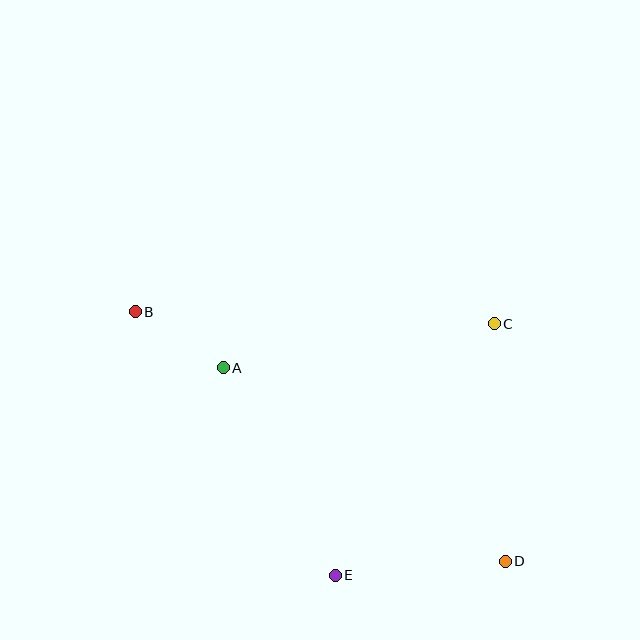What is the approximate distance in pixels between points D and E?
The distance between D and E is approximately 171 pixels.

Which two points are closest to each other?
Points A and B are closest to each other.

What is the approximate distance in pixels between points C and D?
The distance between C and D is approximately 238 pixels.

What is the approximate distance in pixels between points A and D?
The distance between A and D is approximately 342 pixels.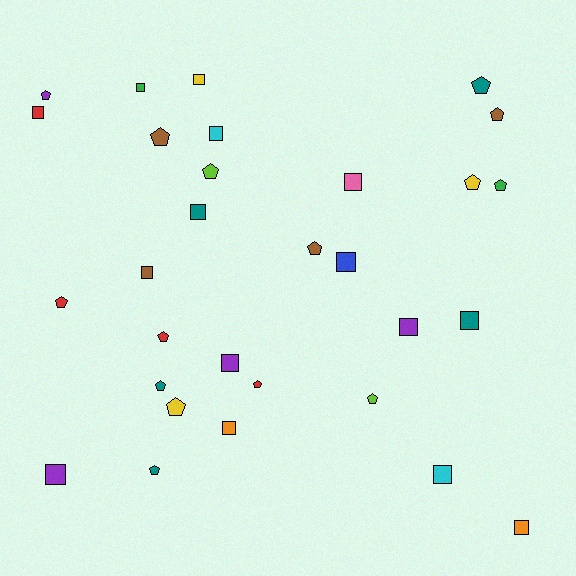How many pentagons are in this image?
There are 15 pentagons.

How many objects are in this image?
There are 30 objects.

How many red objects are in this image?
There are 4 red objects.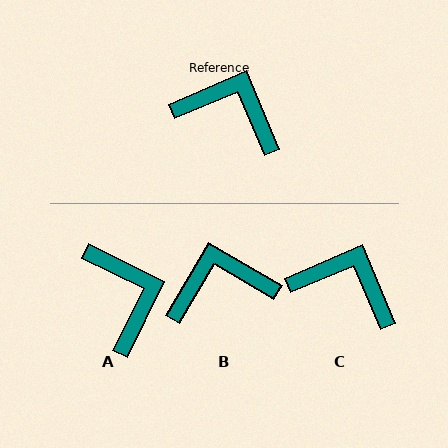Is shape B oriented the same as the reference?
No, it is off by about 37 degrees.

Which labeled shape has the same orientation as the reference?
C.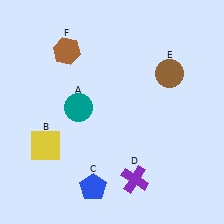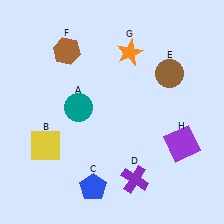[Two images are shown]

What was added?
An orange star (G), a purple square (H) were added in Image 2.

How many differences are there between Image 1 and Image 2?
There are 2 differences between the two images.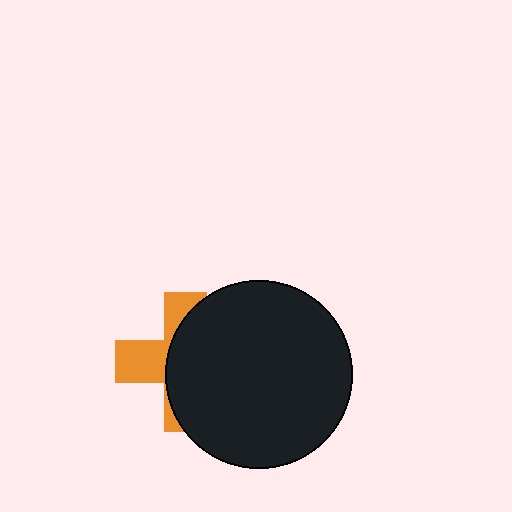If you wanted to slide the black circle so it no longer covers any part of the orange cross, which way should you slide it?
Slide it right — that is the most direct way to separate the two shapes.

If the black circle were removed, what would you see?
You would see the complete orange cross.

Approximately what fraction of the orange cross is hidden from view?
Roughly 63% of the orange cross is hidden behind the black circle.